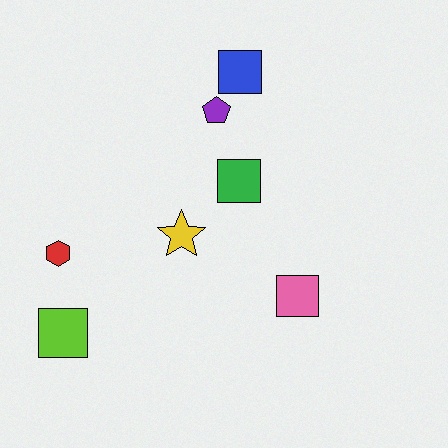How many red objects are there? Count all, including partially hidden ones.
There is 1 red object.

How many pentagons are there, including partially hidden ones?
There is 1 pentagon.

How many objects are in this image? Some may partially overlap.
There are 7 objects.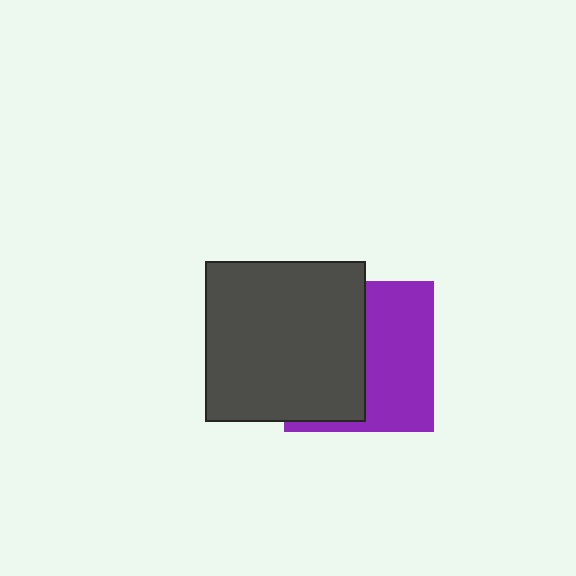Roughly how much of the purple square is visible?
About half of it is visible (roughly 49%).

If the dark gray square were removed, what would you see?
You would see the complete purple square.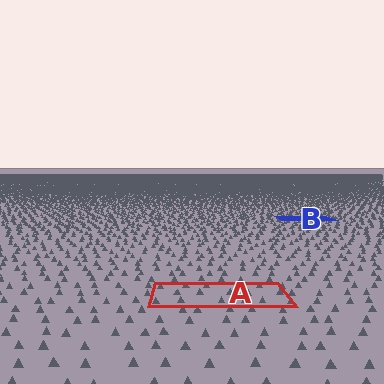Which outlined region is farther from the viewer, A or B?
Region B is farther from the viewer — the texture elements inside it appear smaller and more densely packed.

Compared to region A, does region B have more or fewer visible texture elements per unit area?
Region B has more texture elements per unit area — they are packed more densely because it is farther away.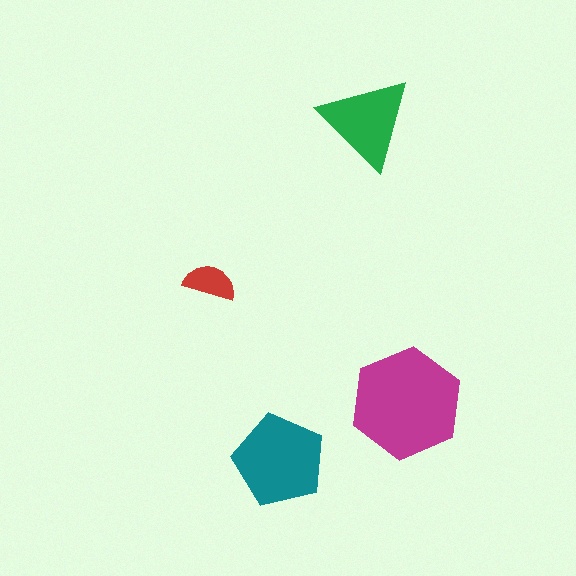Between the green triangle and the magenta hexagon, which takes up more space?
The magenta hexagon.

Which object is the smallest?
The red semicircle.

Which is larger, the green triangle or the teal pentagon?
The teal pentagon.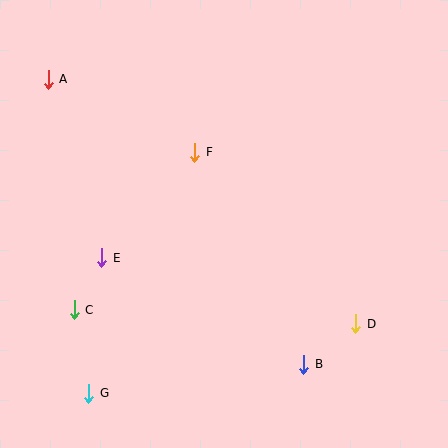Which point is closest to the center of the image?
Point F at (195, 152) is closest to the center.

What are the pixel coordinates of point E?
Point E is at (102, 258).